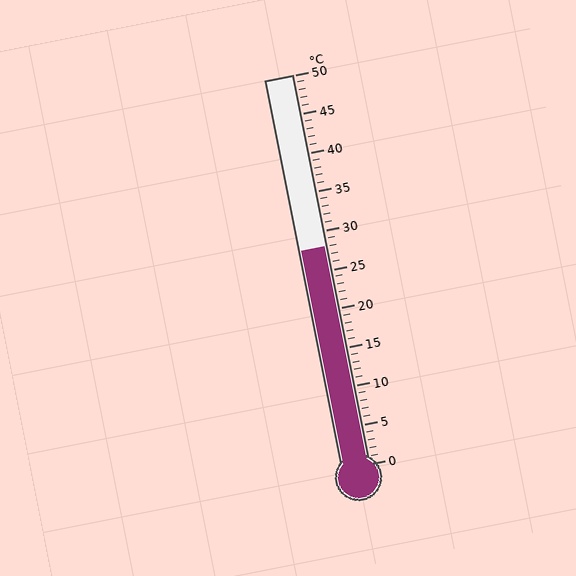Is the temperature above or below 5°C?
The temperature is above 5°C.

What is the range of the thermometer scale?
The thermometer scale ranges from 0°C to 50°C.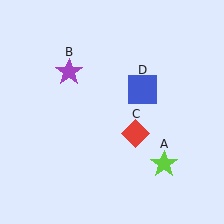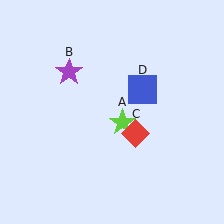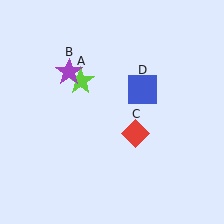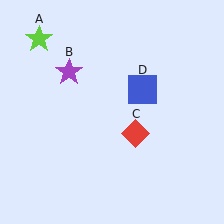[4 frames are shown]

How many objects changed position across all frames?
1 object changed position: lime star (object A).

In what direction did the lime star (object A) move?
The lime star (object A) moved up and to the left.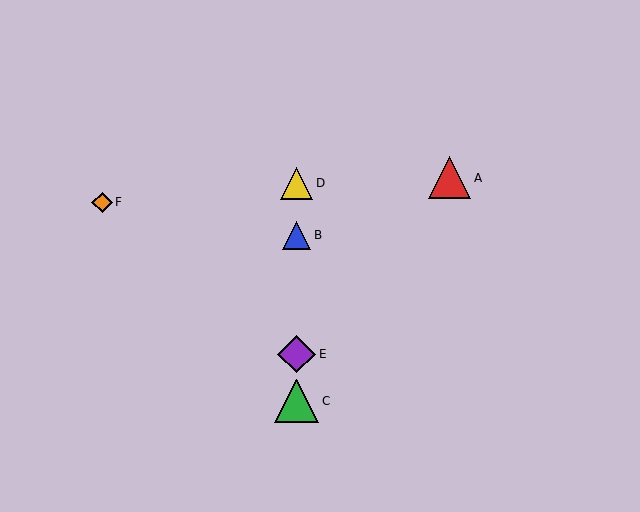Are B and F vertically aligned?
No, B is at x≈297 and F is at x≈102.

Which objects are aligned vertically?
Objects B, C, D, E are aligned vertically.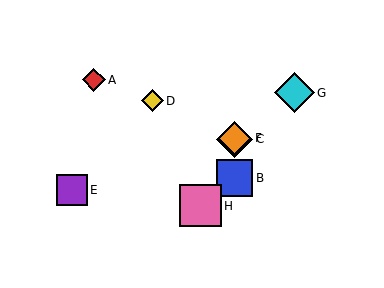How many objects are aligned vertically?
3 objects (B, C, F) are aligned vertically.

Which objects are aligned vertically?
Objects B, C, F are aligned vertically.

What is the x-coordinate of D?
Object D is at x≈152.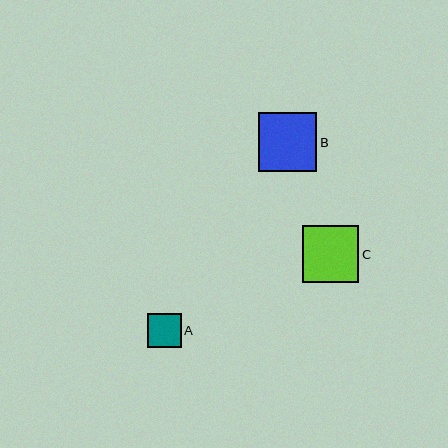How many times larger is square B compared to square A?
Square B is approximately 1.8 times the size of square A.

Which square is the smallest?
Square A is the smallest with a size of approximately 33 pixels.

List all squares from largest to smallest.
From largest to smallest: B, C, A.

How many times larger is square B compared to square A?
Square B is approximately 1.8 times the size of square A.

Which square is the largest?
Square B is the largest with a size of approximately 59 pixels.